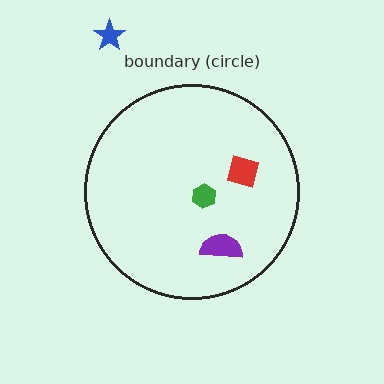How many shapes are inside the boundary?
3 inside, 1 outside.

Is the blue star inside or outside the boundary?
Outside.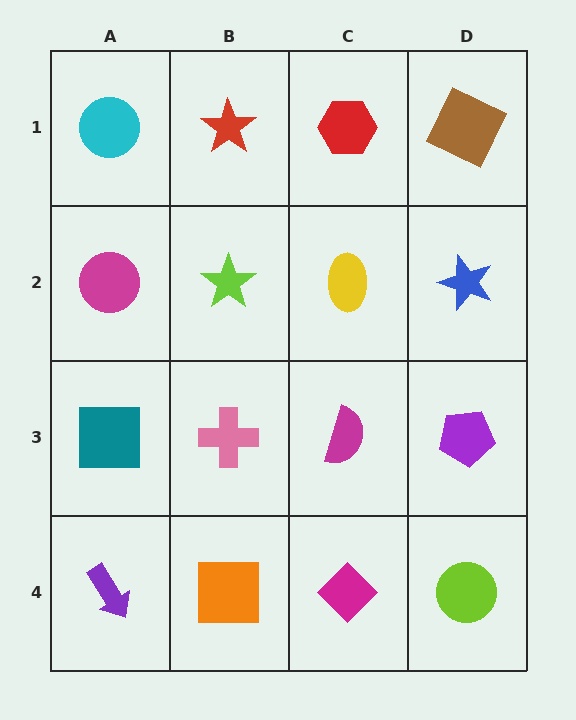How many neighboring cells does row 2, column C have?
4.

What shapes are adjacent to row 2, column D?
A brown square (row 1, column D), a purple pentagon (row 3, column D), a yellow ellipse (row 2, column C).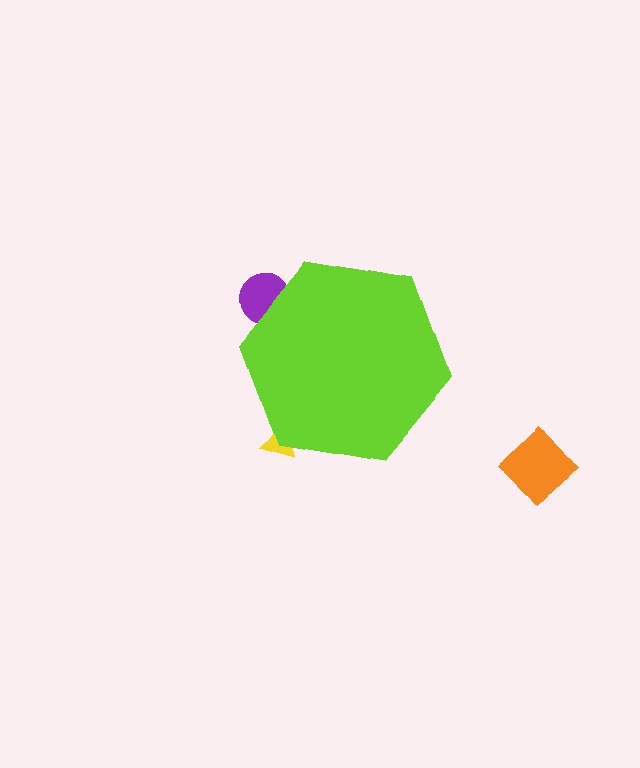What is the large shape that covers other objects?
A lime hexagon.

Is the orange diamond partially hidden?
No, the orange diamond is fully visible.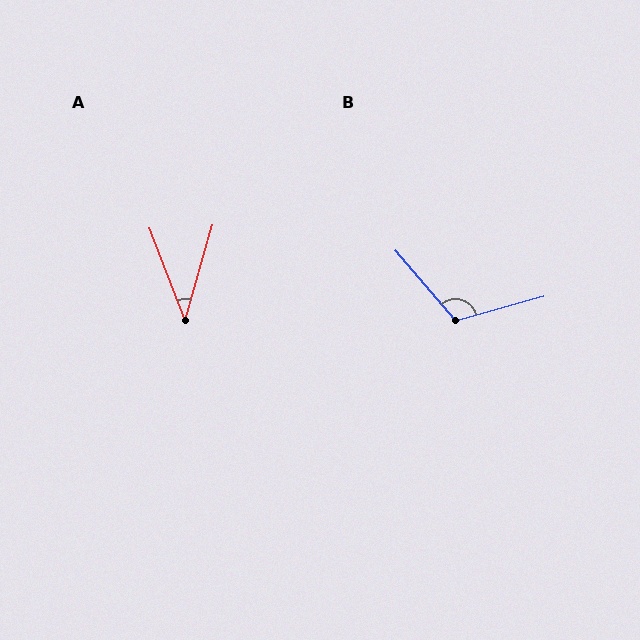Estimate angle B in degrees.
Approximately 115 degrees.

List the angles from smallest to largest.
A (37°), B (115°).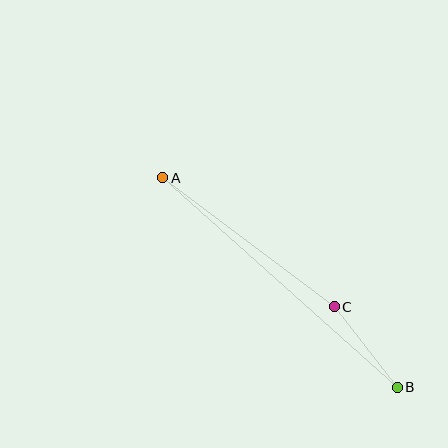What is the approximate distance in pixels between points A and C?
The distance between A and C is approximately 214 pixels.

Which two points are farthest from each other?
Points A and B are farthest from each other.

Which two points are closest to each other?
Points B and C are closest to each other.